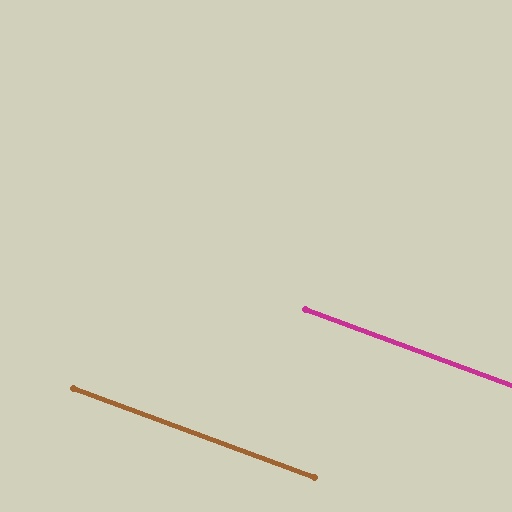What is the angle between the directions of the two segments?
Approximately 0 degrees.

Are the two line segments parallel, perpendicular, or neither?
Parallel — their directions differ by only 0.1°.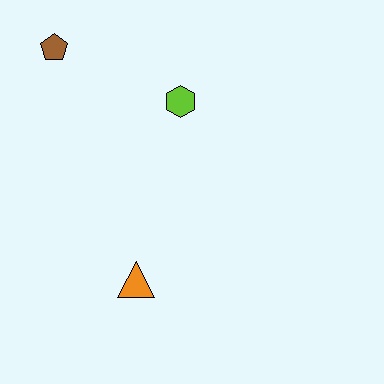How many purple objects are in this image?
There are no purple objects.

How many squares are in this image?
There are no squares.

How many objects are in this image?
There are 3 objects.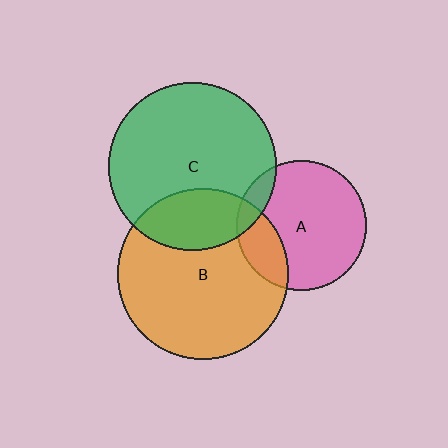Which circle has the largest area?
Circle B (orange).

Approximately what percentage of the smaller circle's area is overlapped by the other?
Approximately 10%.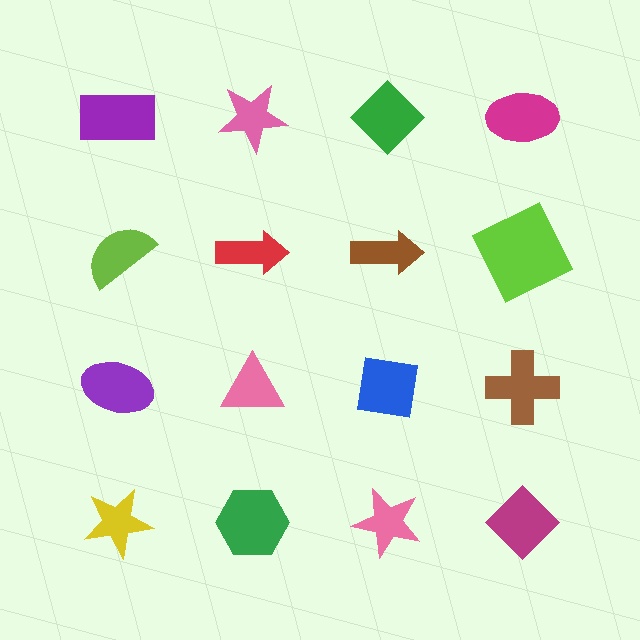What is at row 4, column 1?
A yellow star.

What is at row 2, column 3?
A brown arrow.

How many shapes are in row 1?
4 shapes.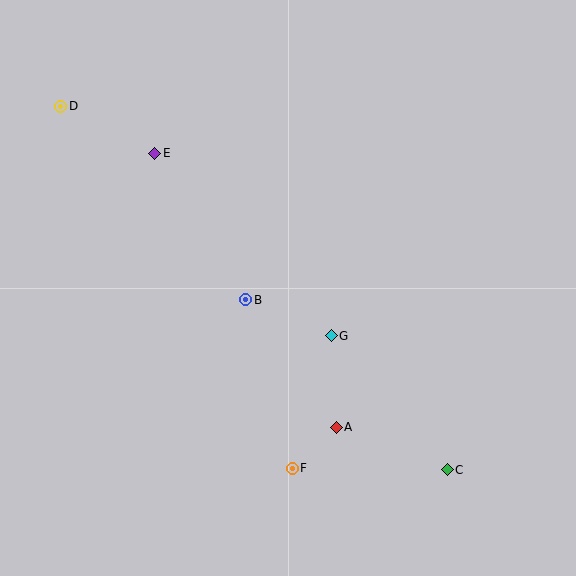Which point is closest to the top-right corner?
Point G is closest to the top-right corner.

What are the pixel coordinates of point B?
Point B is at (246, 300).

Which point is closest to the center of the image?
Point B at (246, 300) is closest to the center.